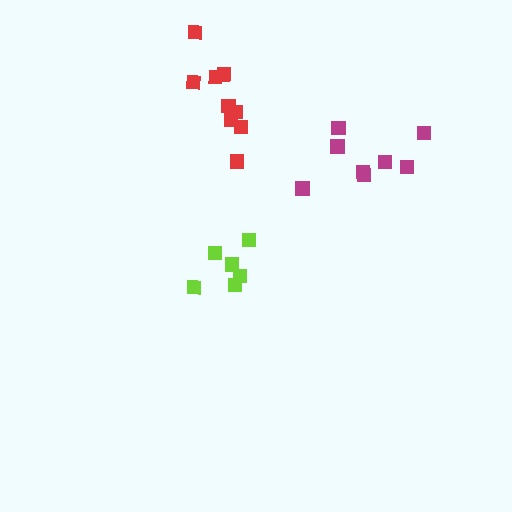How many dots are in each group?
Group 1: 8 dots, Group 2: 9 dots, Group 3: 6 dots (23 total).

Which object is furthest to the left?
The red cluster is leftmost.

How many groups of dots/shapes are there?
There are 3 groups.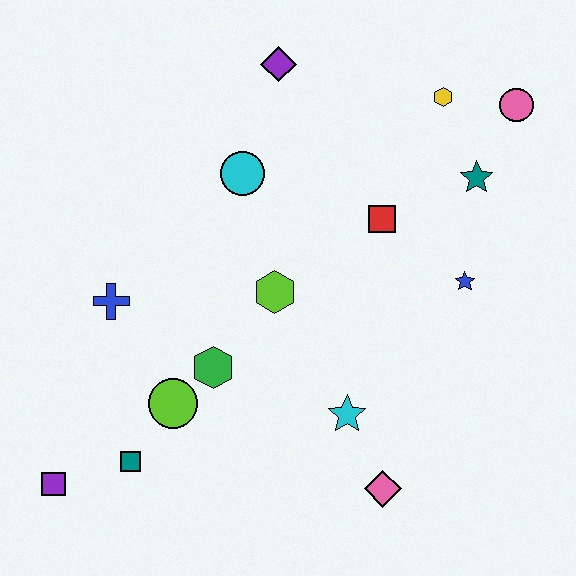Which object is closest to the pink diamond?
The cyan star is closest to the pink diamond.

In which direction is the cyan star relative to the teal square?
The cyan star is to the right of the teal square.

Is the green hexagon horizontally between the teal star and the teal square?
Yes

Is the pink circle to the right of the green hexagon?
Yes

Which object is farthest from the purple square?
The pink circle is farthest from the purple square.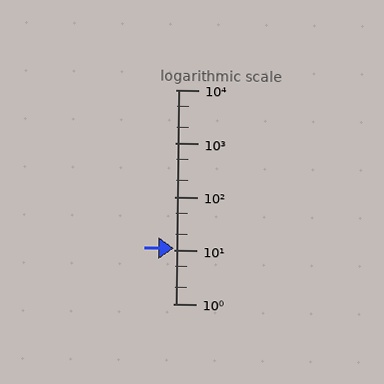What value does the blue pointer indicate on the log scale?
The pointer indicates approximately 11.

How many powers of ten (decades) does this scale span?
The scale spans 4 decades, from 1 to 10000.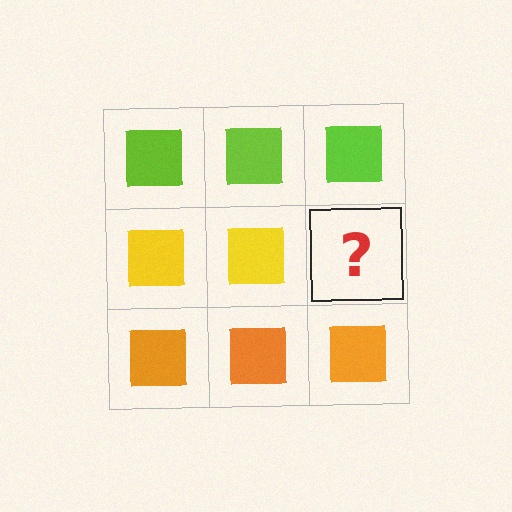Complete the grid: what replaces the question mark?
The question mark should be replaced with a yellow square.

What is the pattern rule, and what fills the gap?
The rule is that each row has a consistent color. The gap should be filled with a yellow square.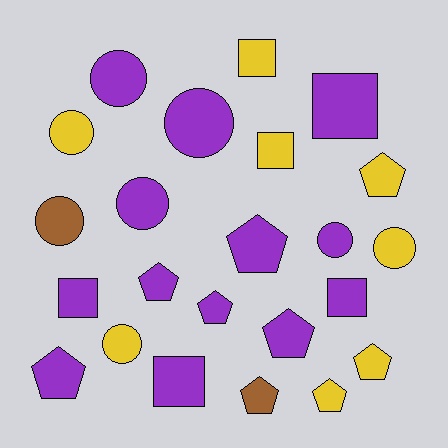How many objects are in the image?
There are 23 objects.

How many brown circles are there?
There is 1 brown circle.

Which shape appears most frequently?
Pentagon, with 9 objects.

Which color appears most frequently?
Purple, with 13 objects.